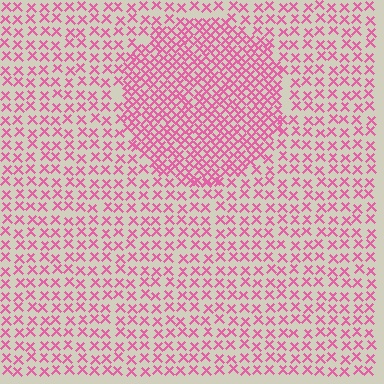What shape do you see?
I see a circle.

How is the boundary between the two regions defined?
The boundary is defined by a change in element density (approximately 2.0x ratio). All elements are the same color, size, and shape.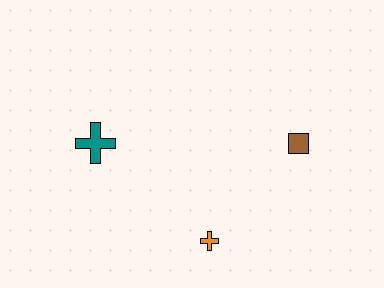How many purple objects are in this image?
There are no purple objects.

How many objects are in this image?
There are 3 objects.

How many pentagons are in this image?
There are no pentagons.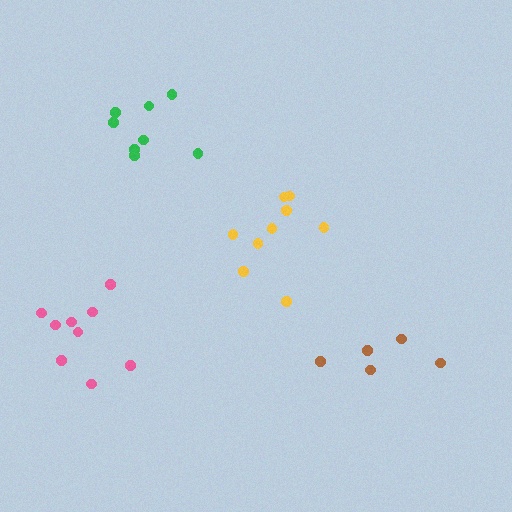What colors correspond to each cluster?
The clusters are colored: brown, green, pink, yellow.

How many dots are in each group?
Group 1: 5 dots, Group 2: 8 dots, Group 3: 9 dots, Group 4: 9 dots (31 total).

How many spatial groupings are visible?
There are 4 spatial groupings.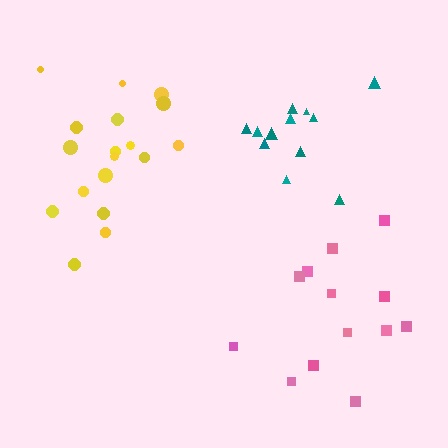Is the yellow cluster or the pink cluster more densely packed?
Yellow.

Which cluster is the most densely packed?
Teal.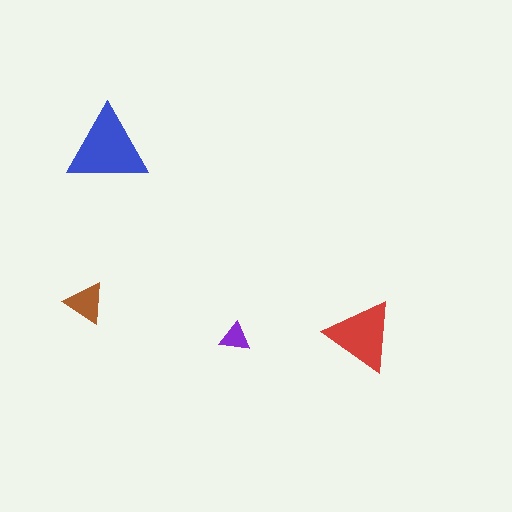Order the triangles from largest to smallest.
the blue one, the red one, the brown one, the purple one.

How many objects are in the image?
There are 4 objects in the image.